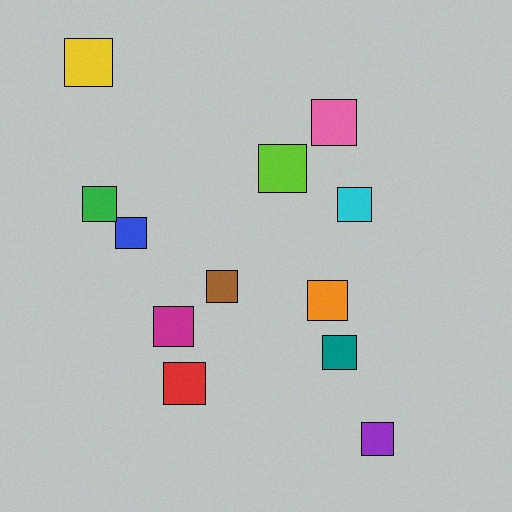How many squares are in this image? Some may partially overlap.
There are 12 squares.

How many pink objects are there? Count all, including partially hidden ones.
There is 1 pink object.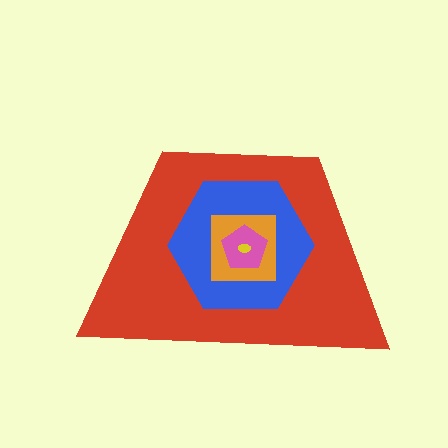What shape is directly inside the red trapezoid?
The blue hexagon.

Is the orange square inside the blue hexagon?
Yes.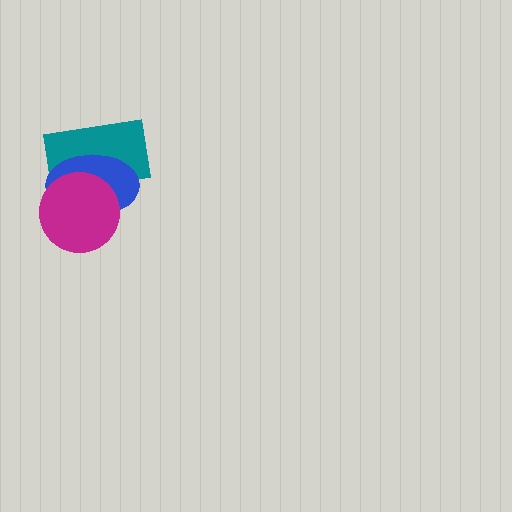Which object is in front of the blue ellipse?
The magenta circle is in front of the blue ellipse.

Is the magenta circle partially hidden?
No, no other shape covers it.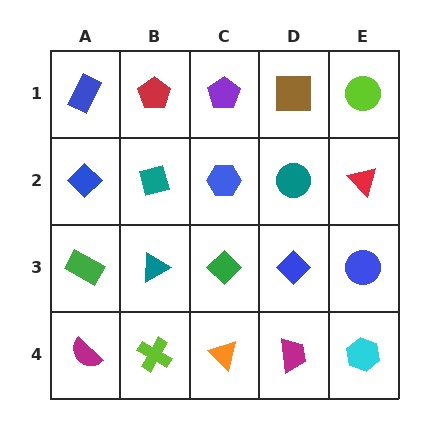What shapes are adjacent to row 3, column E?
A red triangle (row 2, column E), a cyan hexagon (row 4, column E), a blue diamond (row 3, column D).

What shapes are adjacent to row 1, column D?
A teal circle (row 2, column D), a purple pentagon (row 1, column C), a lime circle (row 1, column E).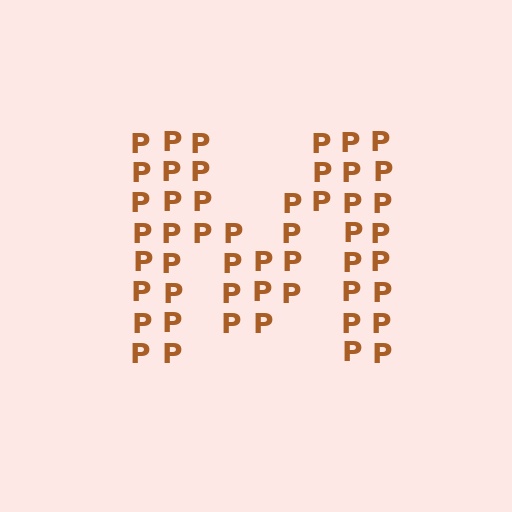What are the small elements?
The small elements are letter P's.